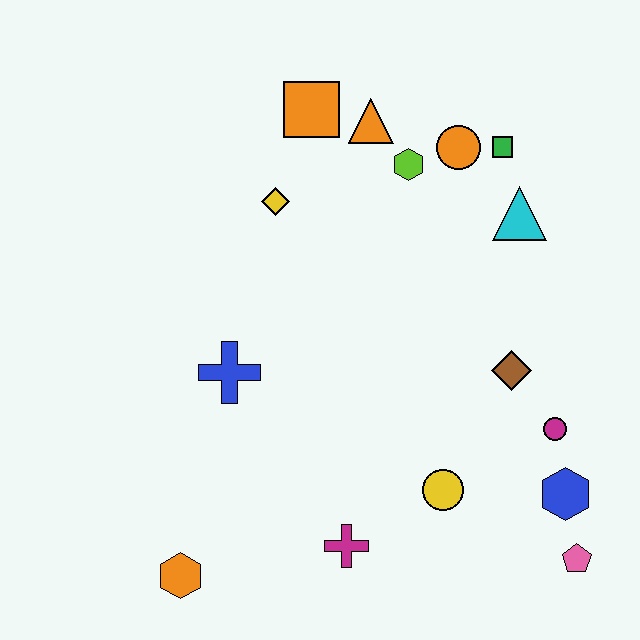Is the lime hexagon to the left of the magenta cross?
No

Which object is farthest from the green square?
The orange hexagon is farthest from the green square.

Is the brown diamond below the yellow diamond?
Yes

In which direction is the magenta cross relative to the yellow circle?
The magenta cross is to the left of the yellow circle.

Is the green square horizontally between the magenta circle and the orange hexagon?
Yes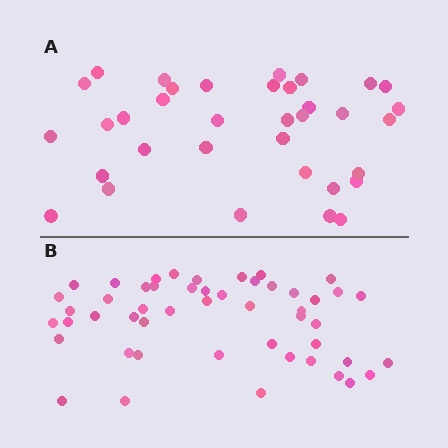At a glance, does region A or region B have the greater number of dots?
Region B (the bottom region) has more dots.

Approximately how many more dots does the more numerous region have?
Region B has approximately 15 more dots than region A.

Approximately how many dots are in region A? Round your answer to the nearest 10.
About 40 dots. (The exact count is 35, which rounds to 40.)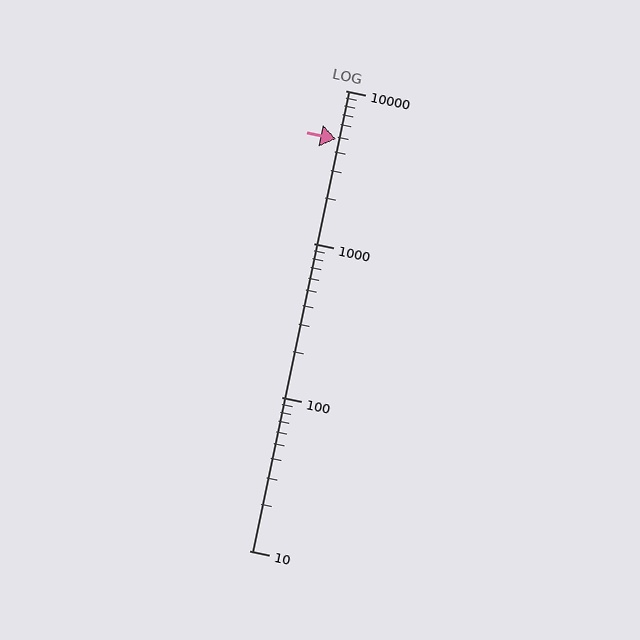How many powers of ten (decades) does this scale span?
The scale spans 3 decades, from 10 to 10000.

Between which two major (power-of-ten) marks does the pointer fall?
The pointer is between 1000 and 10000.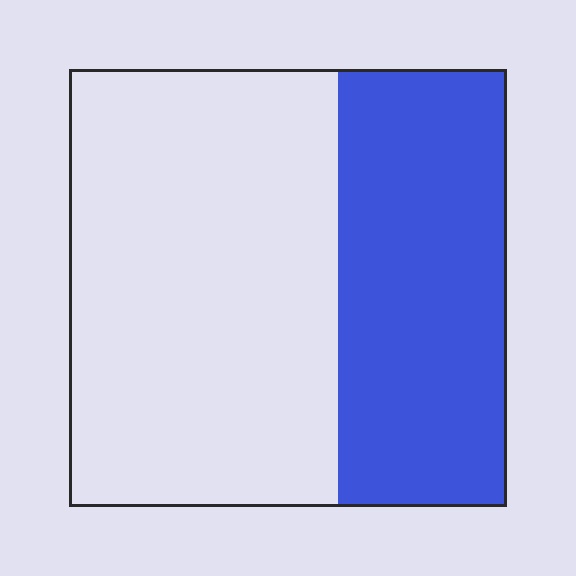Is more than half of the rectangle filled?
No.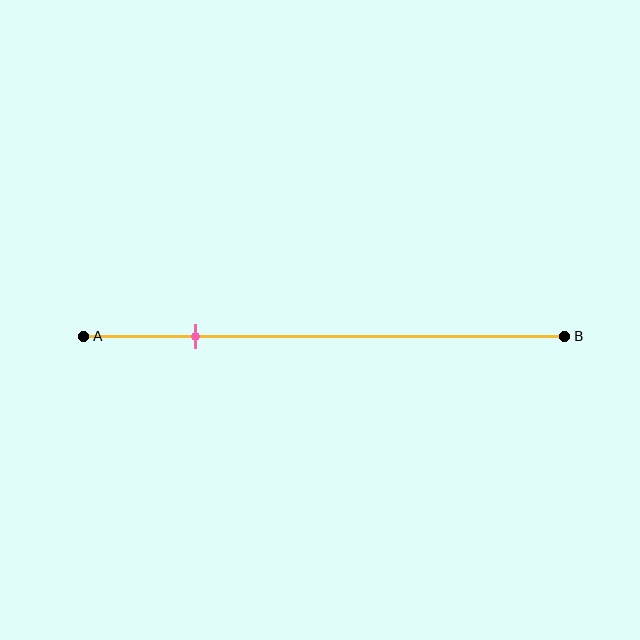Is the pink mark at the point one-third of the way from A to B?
No, the mark is at about 25% from A, not at the 33% one-third point.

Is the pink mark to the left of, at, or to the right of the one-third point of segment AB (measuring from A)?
The pink mark is to the left of the one-third point of segment AB.